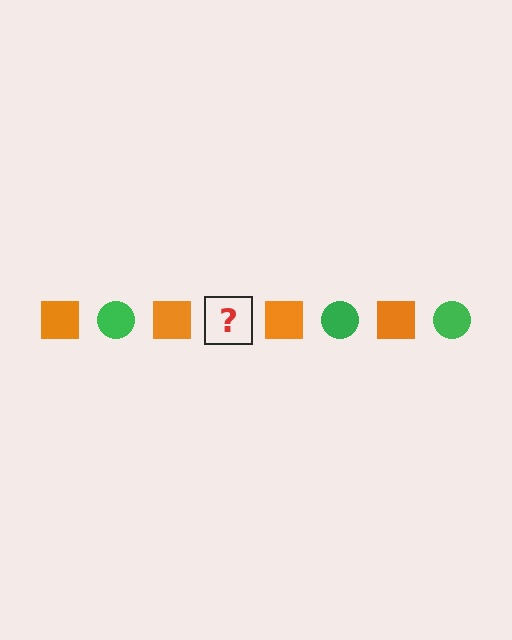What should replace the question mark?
The question mark should be replaced with a green circle.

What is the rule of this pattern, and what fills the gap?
The rule is that the pattern alternates between orange square and green circle. The gap should be filled with a green circle.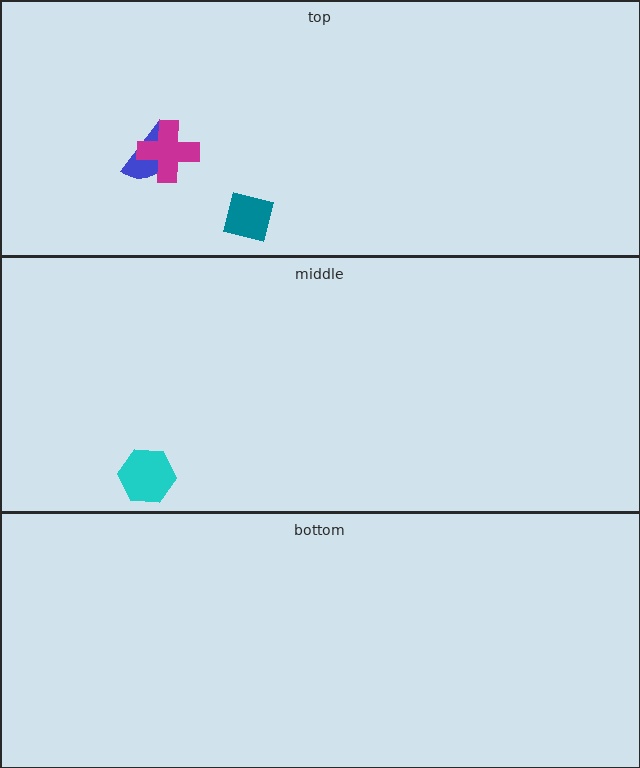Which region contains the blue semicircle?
The top region.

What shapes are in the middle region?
The cyan hexagon.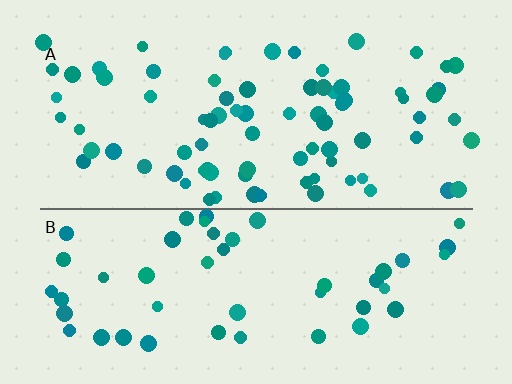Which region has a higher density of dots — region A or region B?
A (the top).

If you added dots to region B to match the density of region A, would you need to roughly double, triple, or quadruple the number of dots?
Approximately double.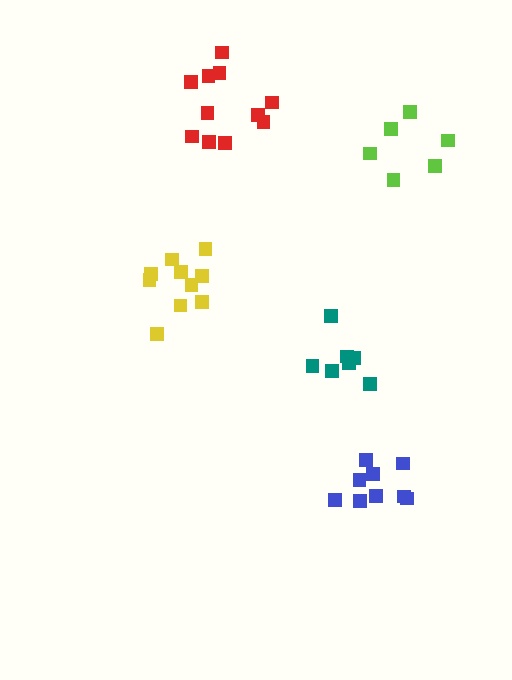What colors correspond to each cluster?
The clusters are colored: teal, red, yellow, blue, lime.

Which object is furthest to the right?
The lime cluster is rightmost.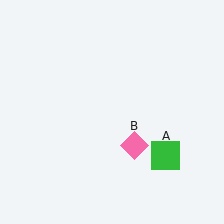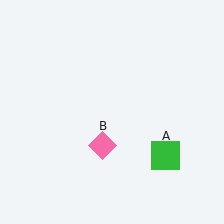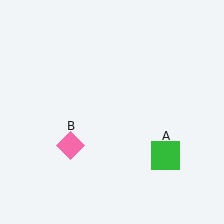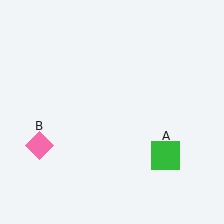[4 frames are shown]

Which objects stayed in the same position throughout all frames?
Green square (object A) remained stationary.